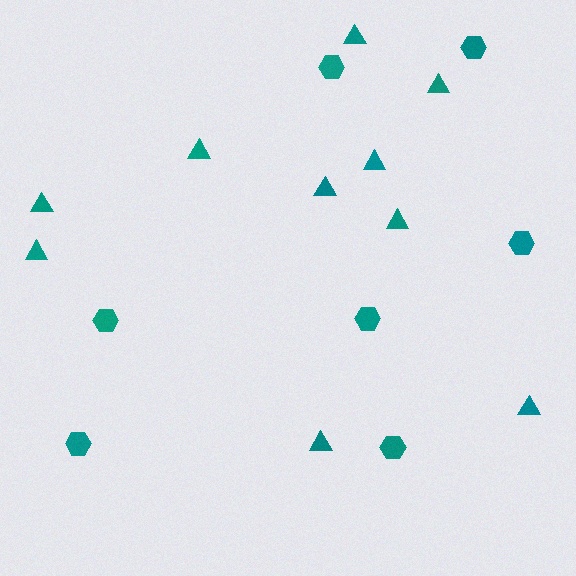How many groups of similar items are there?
There are 2 groups: one group of hexagons (7) and one group of triangles (10).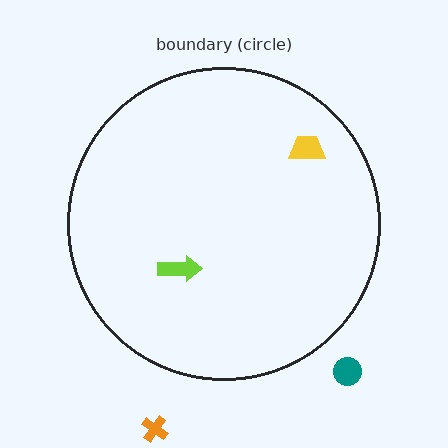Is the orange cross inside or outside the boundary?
Outside.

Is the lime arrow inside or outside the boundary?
Inside.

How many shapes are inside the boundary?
2 inside, 2 outside.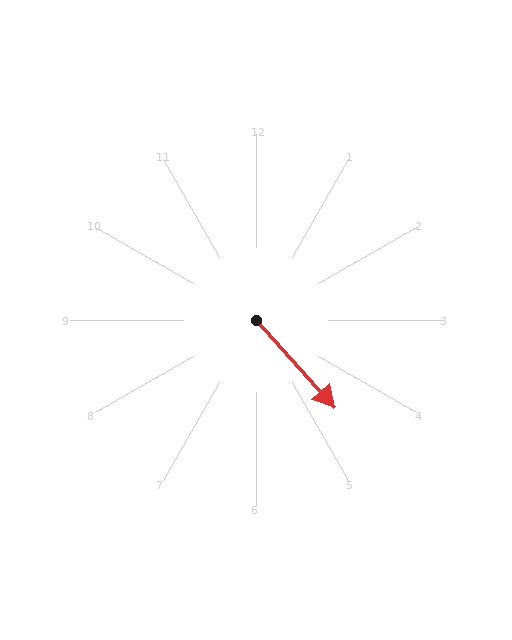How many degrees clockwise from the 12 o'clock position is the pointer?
Approximately 138 degrees.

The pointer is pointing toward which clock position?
Roughly 5 o'clock.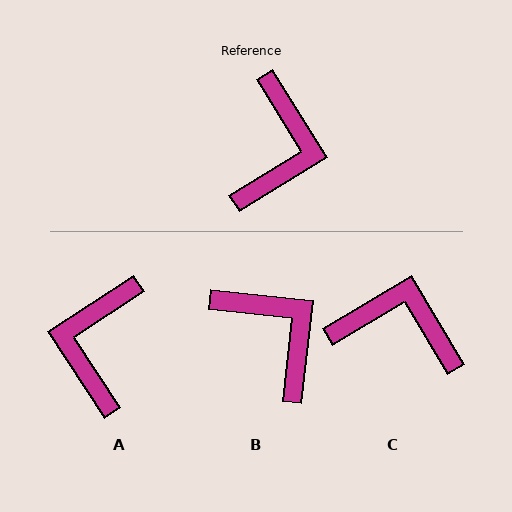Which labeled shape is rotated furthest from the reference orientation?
A, about 178 degrees away.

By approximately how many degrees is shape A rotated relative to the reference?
Approximately 178 degrees clockwise.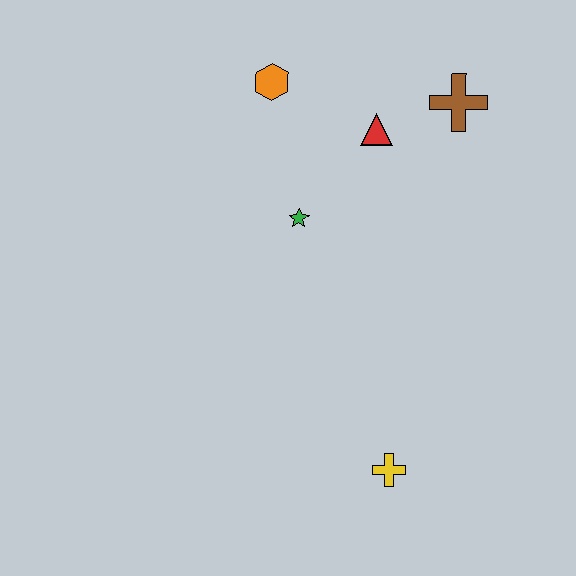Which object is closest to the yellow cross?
The green star is closest to the yellow cross.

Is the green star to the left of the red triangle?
Yes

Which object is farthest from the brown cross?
The yellow cross is farthest from the brown cross.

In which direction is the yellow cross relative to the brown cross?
The yellow cross is below the brown cross.